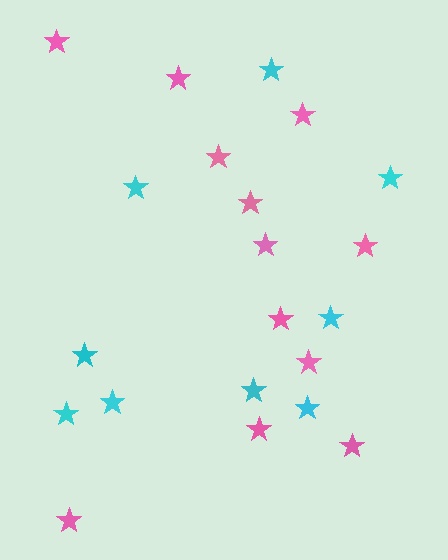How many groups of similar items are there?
There are 2 groups: one group of cyan stars (9) and one group of pink stars (12).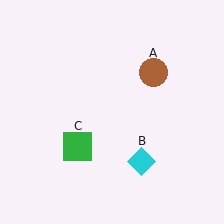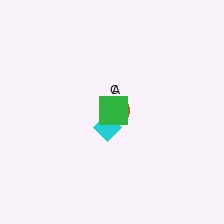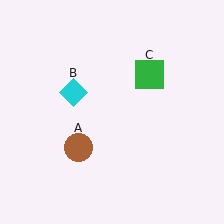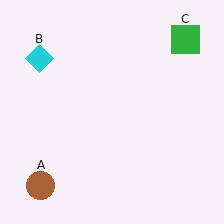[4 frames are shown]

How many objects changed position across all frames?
3 objects changed position: brown circle (object A), cyan diamond (object B), green square (object C).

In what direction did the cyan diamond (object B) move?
The cyan diamond (object B) moved up and to the left.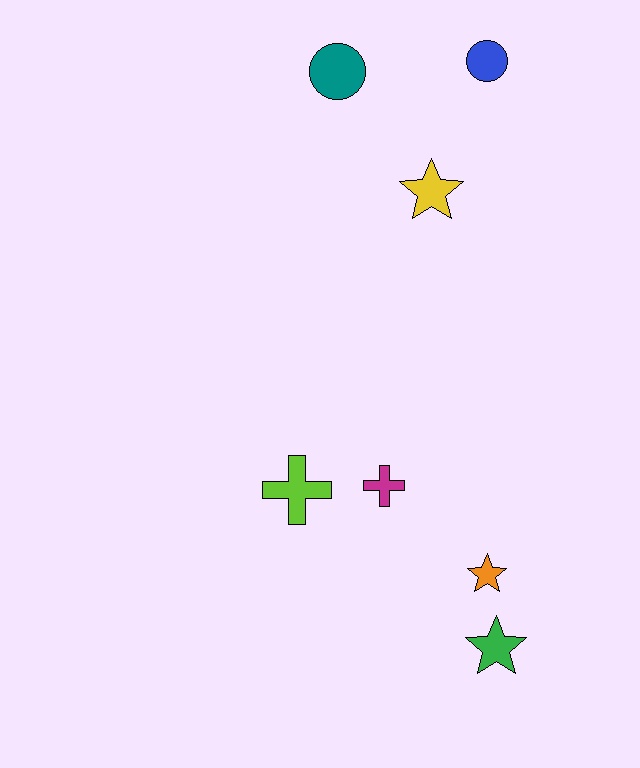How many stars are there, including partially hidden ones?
There are 3 stars.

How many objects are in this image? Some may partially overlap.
There are 7 objects.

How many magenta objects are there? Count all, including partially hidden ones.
There is 1 magenta object.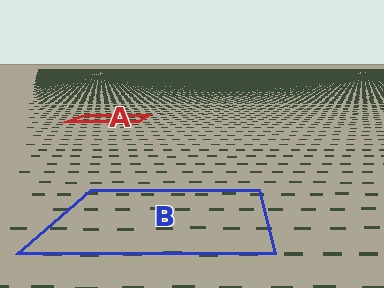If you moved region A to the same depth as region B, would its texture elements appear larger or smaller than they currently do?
They would appear larger. At a closer depth, the same texture elements are projected at a bigger on-screen size.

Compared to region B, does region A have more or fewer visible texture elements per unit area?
Region A has more texture elements per unit area — they are packed more densely because it is farther away.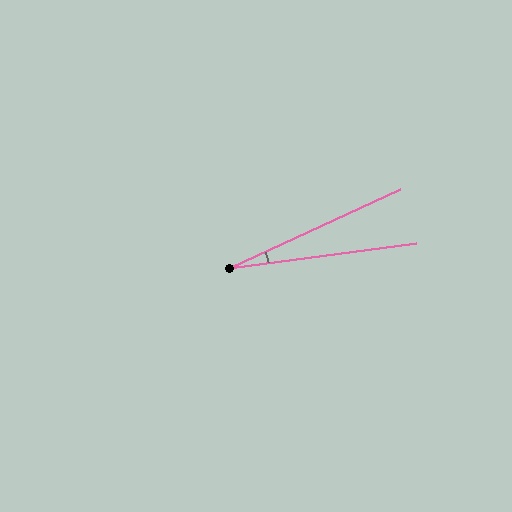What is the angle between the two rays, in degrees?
Approximately 17 degrees.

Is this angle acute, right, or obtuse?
It is acute.